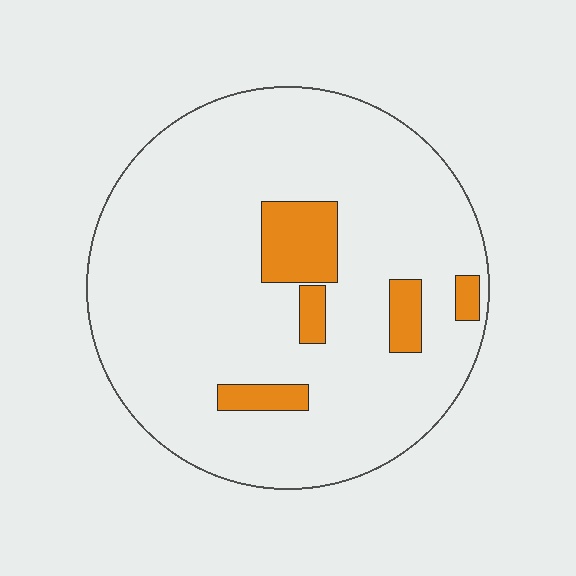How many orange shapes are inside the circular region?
5.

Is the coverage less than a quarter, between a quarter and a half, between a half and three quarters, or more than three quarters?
Less than a quarter.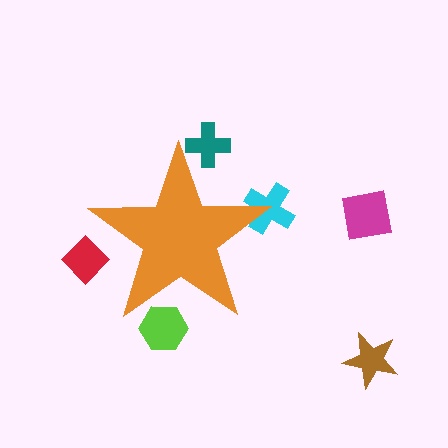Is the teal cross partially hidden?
Yes, the teal cross is partially hidden behind the orange star.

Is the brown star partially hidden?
No, the brown star is fully visible.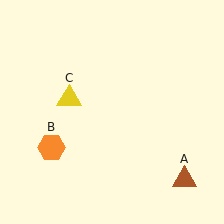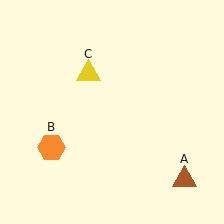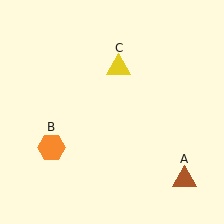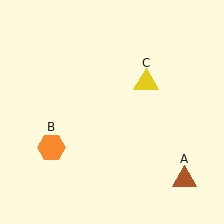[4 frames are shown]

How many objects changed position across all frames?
1 object changed position: yellow triangle (object C).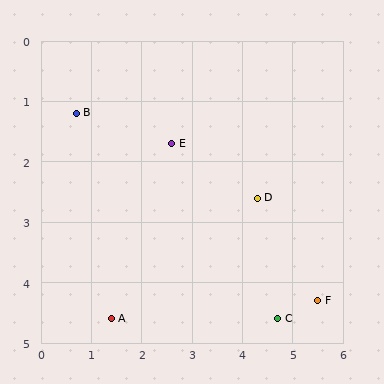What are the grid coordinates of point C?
Point C is at approximately (4.7, 4.6).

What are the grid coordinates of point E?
Point E is at approximately (2.6, 1.7).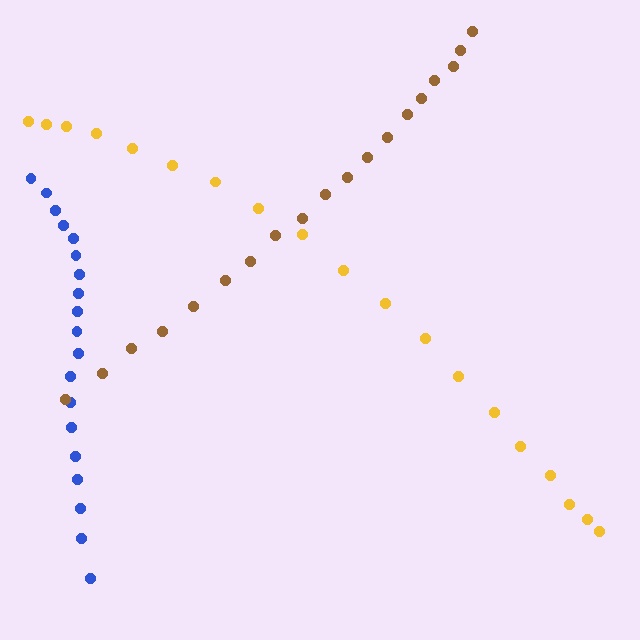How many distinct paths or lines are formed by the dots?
There are 3 distinct paths.